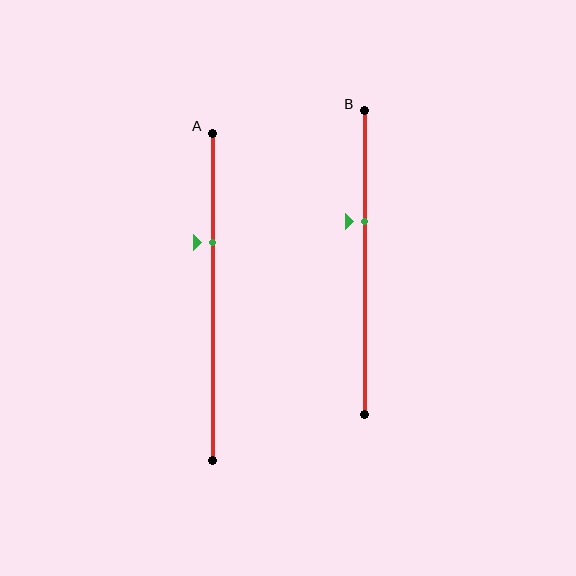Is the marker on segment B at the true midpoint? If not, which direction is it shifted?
No, the marker on segment B is shifted upward by about 14% of the segment length.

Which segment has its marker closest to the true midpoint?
Segment B has its marker closest to the true midpoint.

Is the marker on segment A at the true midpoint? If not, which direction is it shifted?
No, the marker on segment A is shifted upward by about 16% of the segment length.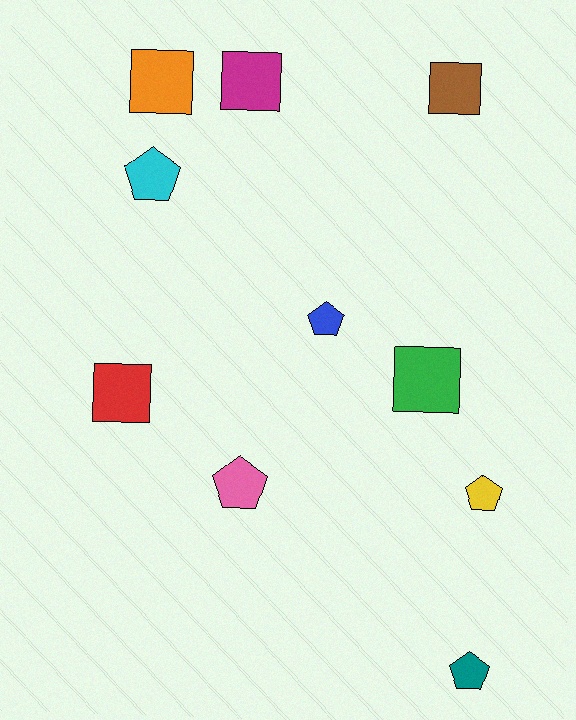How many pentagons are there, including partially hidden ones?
There are 5 pentagons.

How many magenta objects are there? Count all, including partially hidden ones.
There is 1 magenta object.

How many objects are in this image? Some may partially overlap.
There are 10 objects.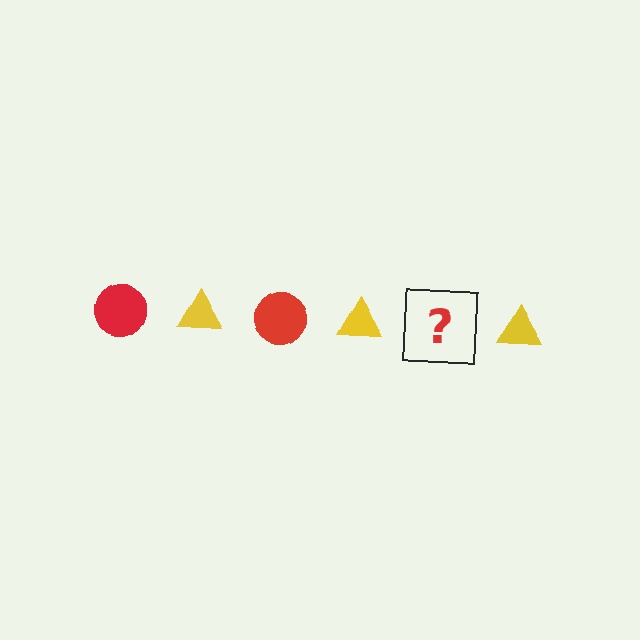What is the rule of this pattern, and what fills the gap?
The rule is that the pattern alternates between red circle and yellow triangle. The gap should be filled with a red circle.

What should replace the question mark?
The question mark should be replaced with a red circle.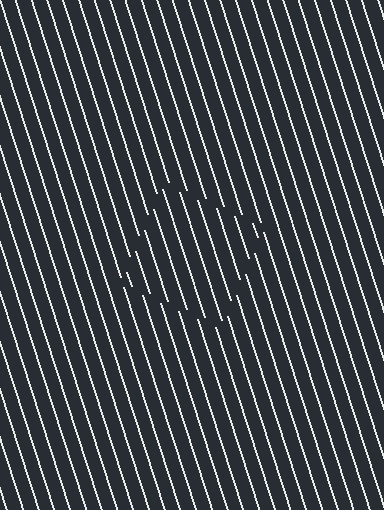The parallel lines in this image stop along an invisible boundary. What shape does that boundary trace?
An illusory square. The interior of the shape contains the same grating, shifted by half a period — the contour is defined by the phase discontinuity where line-ends from the inner and outer gratings abut.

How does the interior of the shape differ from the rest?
The interior of the shape contains the same grating, shifted by half a period — the contour is defined by the phase discontinuity where line-ends from the inner and outer gratings abut.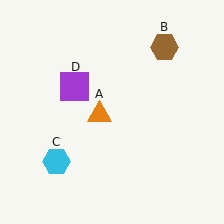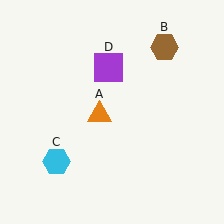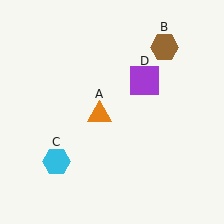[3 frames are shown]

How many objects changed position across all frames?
1 object changed position: purple square (object D).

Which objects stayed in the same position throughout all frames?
Orange triangle (object A) and brown hexagon (object B) and cyan hexagon (object C) remained stationary.